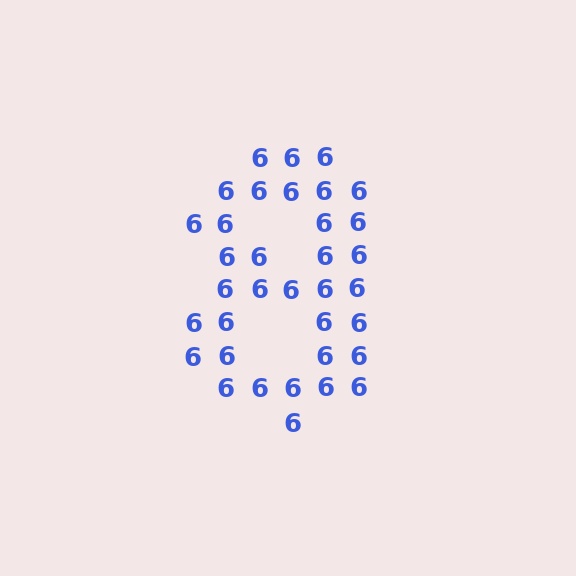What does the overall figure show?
The overall figure shows the digit 8.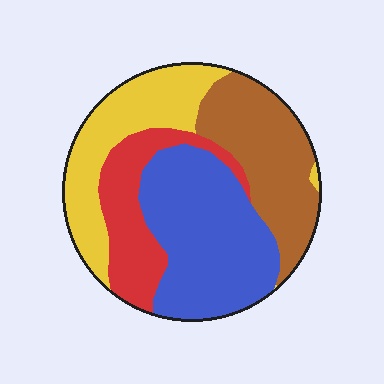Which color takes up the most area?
Blue, at roughly 35%.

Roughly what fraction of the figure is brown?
Brown takes up about one quarter (1/4) of the figure.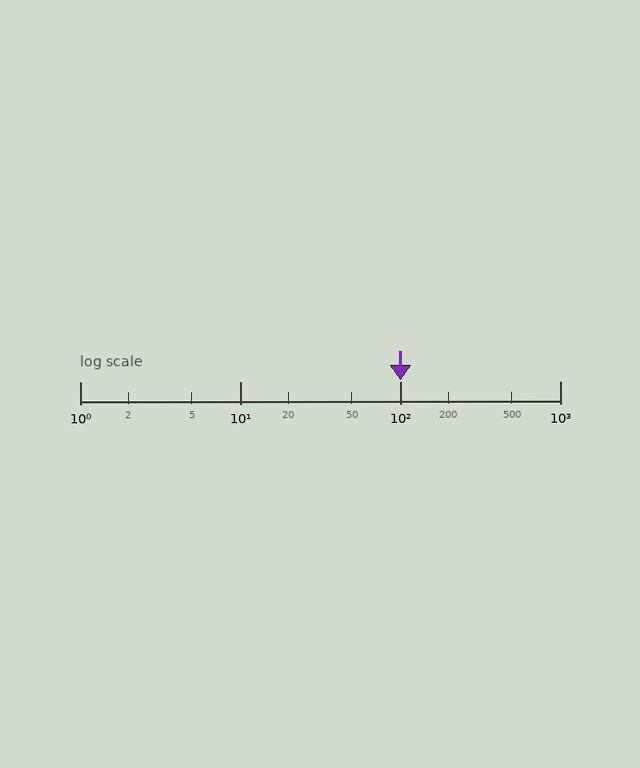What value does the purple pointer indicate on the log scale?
The pointer indicates approximately 100.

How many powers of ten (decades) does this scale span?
The scale spans 3 decades, from 1 to 1000.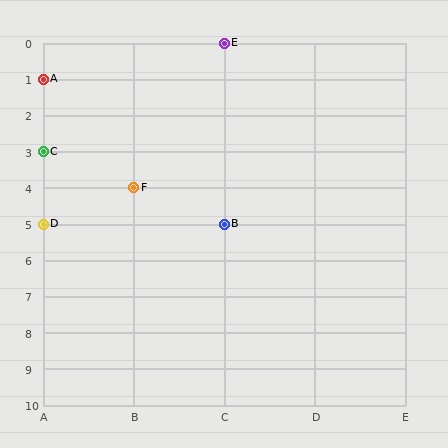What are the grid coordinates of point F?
Point F is at grid coordinates (B, 4).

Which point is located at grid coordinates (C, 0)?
Point E is at (C, 0).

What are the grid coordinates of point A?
Point A is at grid coordinates (A, 1).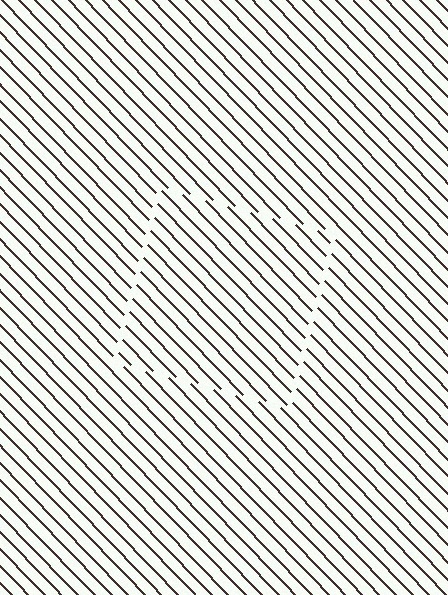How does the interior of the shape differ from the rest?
The interior of the shape contains the same grating, shifted by half a period — the contour is defined by the phase discontinuity where line-ends from the inner and outer gratings abut.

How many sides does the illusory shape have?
4 sides — the line-ends trace a square.